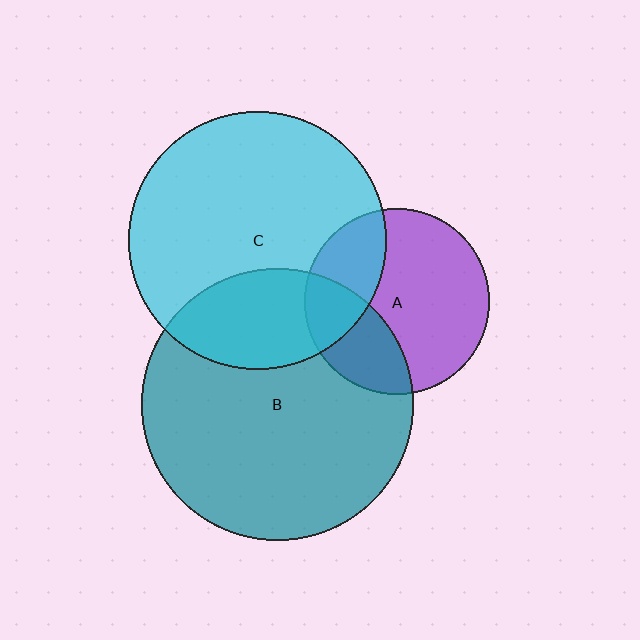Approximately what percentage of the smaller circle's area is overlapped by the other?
Approximately 30%.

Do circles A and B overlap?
Yes.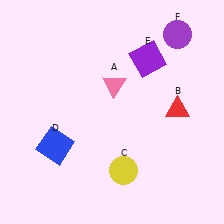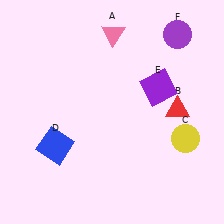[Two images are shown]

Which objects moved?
The objects that moved are: the pink triangle (A), the yellow circle (C), the purple square (E).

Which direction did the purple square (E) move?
The purple square (E) moved down.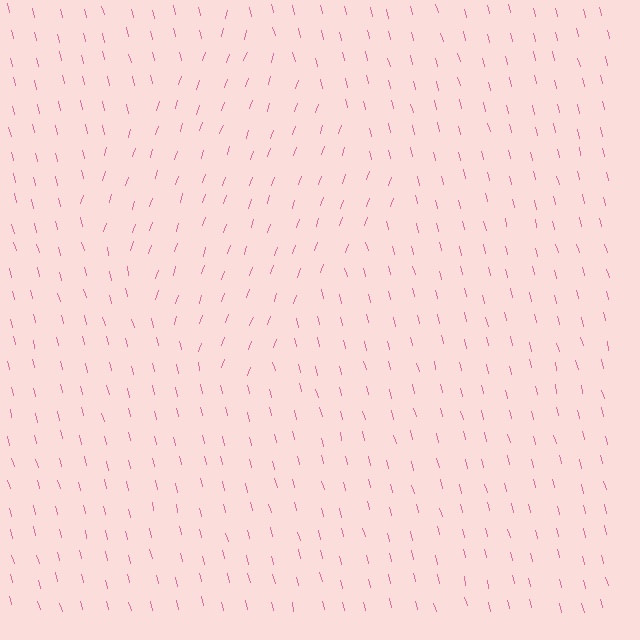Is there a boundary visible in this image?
Yes, there is a texture boundary formed by a change in line orientation.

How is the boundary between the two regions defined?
The boundary is defined purely by a change in line orientation (approximately 33 degrees difference). All lines are the same color and thickness.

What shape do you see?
I see a diamond.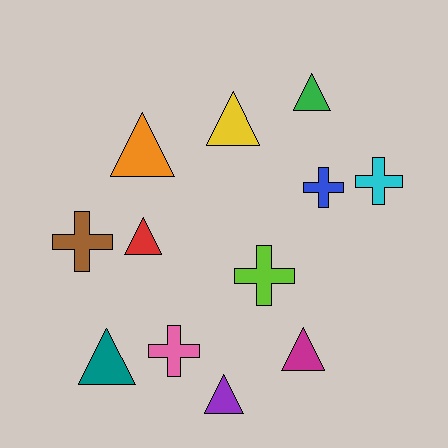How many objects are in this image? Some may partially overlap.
There are 12 objects.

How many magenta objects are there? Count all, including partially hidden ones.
There is 1 magenta object.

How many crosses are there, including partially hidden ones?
There are 5 crosses.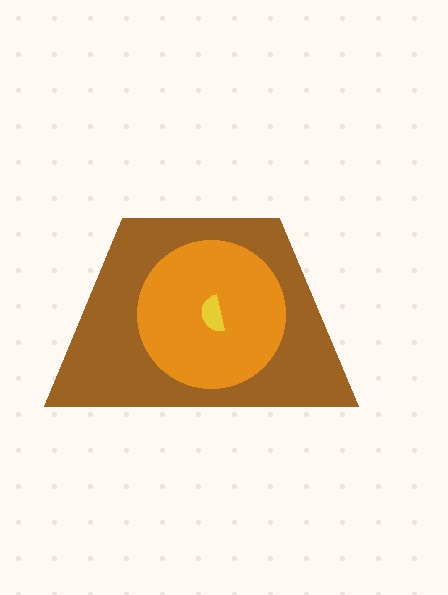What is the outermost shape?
The brown trapezoid.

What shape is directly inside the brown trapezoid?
The orange circle.